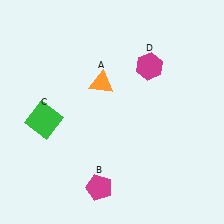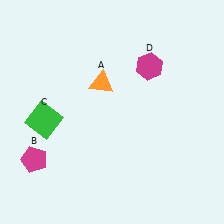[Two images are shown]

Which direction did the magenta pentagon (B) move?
The magenta pentagon (B) moved left.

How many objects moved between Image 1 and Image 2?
1 object moved between the two images.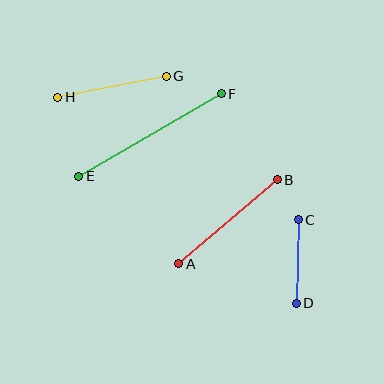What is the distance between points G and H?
The distance is approximately 110 pixels.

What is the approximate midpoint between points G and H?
The midpoint is at approximately (112, 87) pixels.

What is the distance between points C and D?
The distance is approximately 83 pixels.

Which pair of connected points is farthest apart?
Points E and F are farthest apart.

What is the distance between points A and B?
The distance is approximately 129 pixels.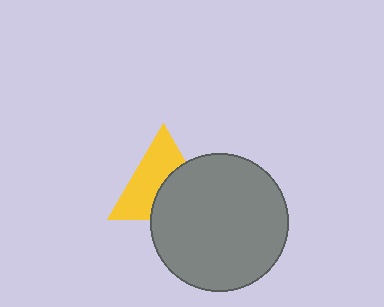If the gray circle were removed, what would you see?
You would see the complete yellow triangle.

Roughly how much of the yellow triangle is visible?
About half of it is visible (roughly 56%).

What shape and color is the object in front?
The object in front is a gray circle.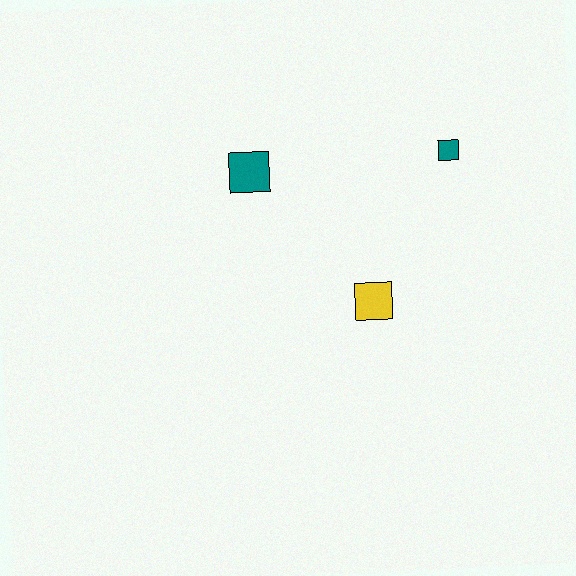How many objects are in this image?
There are 3 objects.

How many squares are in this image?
There are 3 squares.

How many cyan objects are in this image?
There are no cyan objects.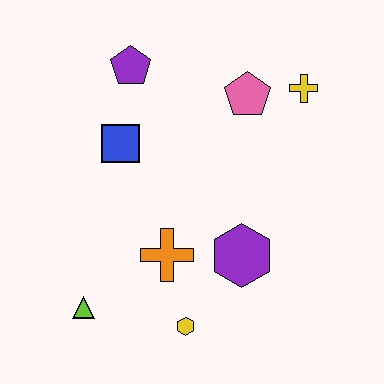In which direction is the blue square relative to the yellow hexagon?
The blue square is above the yellow hexagon.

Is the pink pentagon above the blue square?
Yes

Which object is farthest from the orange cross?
The yellow cross is farthest from the orange cross.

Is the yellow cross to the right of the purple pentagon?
Yes